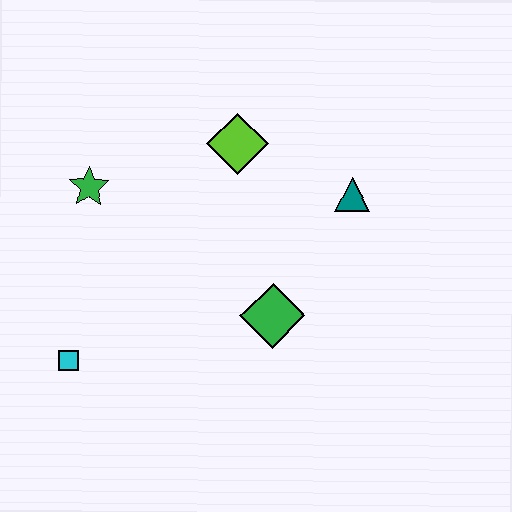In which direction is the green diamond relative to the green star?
The green diamond is to the right of the green star.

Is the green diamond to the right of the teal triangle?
No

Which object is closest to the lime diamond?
The teal triangle is closest to the lime diamond.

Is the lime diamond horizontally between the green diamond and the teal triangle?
No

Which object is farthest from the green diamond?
The green star is farthest from the green diamond.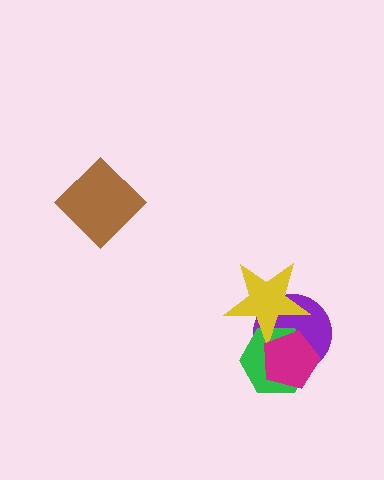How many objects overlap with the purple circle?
3 objects overlap with the purple circle.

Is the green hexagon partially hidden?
Yes, it is partially covered by another shape.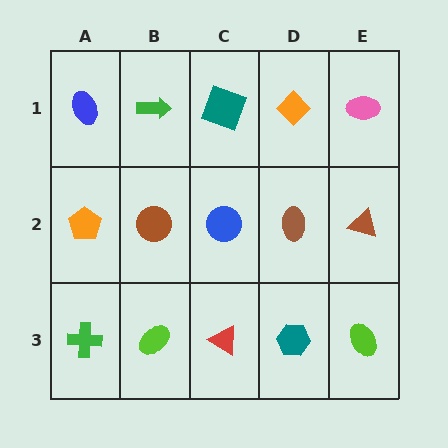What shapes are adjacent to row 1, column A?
An orange pentagon (row 2, column A), a green arrow (row 1, column B).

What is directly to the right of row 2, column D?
A brown triangle.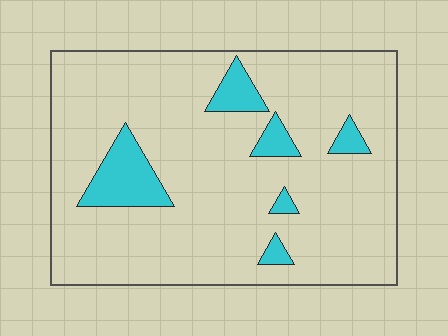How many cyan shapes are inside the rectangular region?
6.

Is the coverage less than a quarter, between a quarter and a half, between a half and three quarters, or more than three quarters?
Less than a quarter.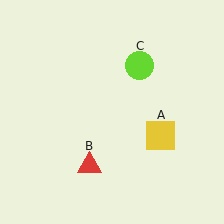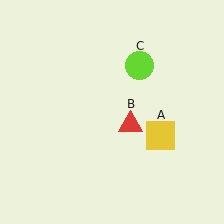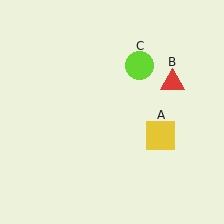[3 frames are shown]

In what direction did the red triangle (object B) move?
The red triangle (object B) moved up and to the right.